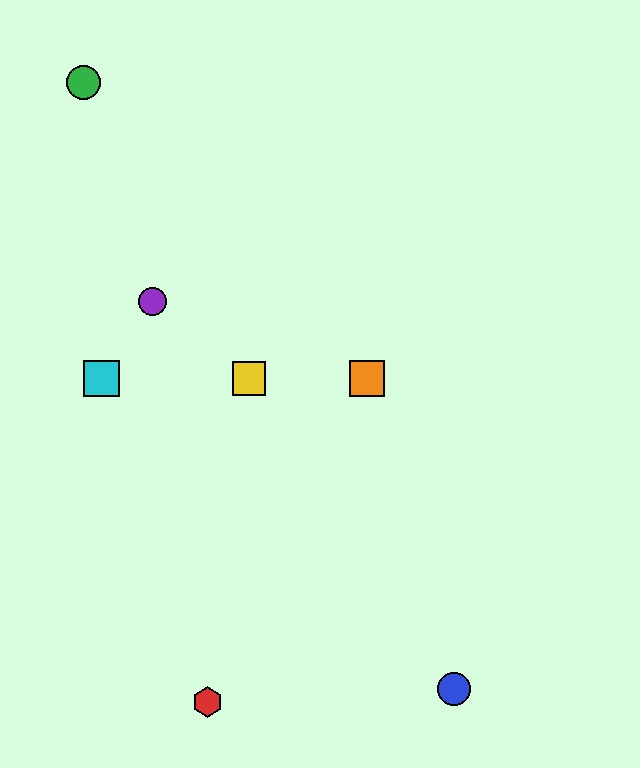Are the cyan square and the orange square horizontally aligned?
Yes, both are at y≈378.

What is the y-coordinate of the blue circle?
The blue circle is at y≈689.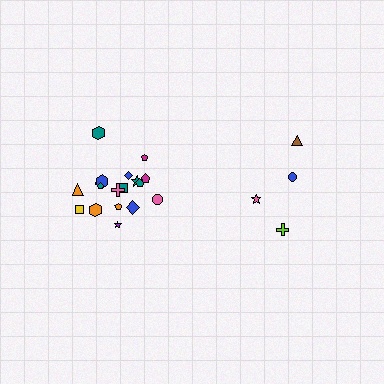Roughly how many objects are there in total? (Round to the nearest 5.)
Roughly 20 objects in total.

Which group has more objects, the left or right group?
The left group.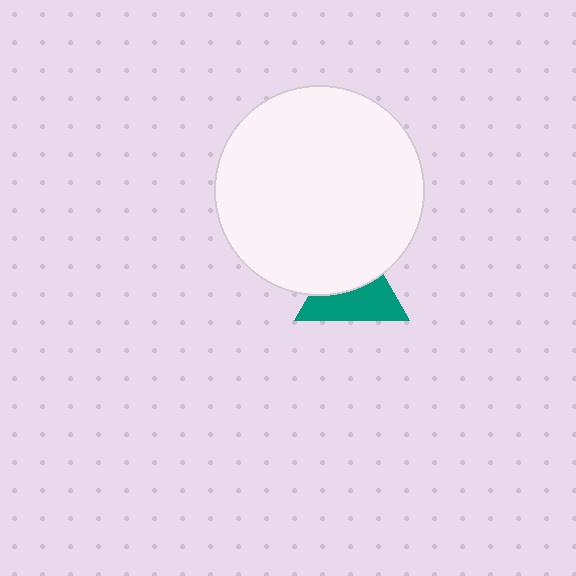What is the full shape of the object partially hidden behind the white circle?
The partially hidden object is a teal triangle.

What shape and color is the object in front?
The object in front is a white circle.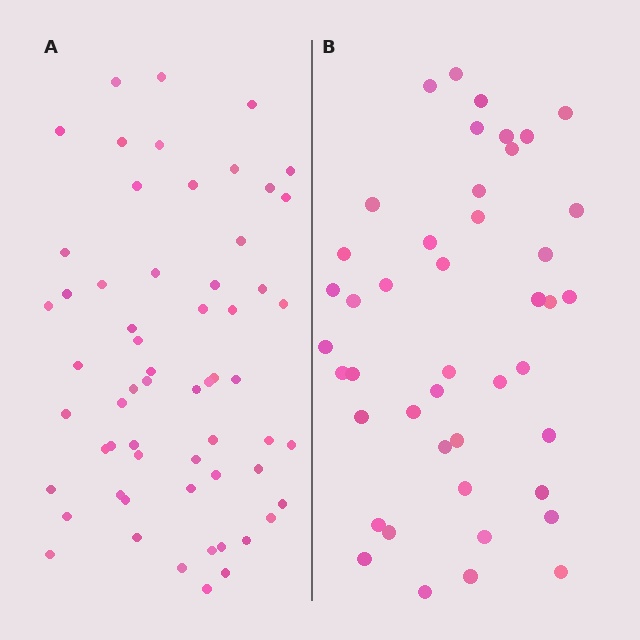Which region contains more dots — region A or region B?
Region A (the left region) has more dots.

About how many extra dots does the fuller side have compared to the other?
Region A has approximately 15 more dots than region B.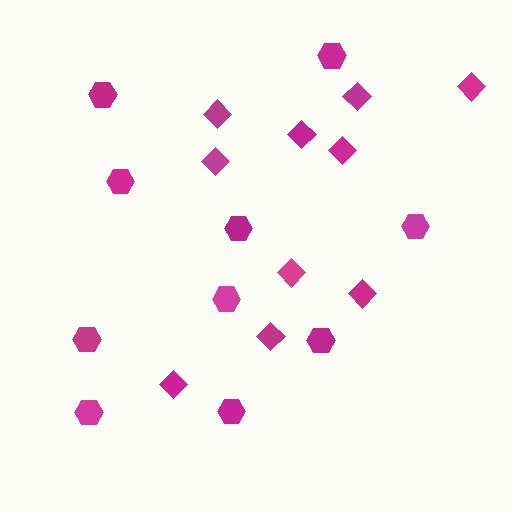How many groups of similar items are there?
There are 2 groups: one group of hexagons (10) and one group of diamonds (10).